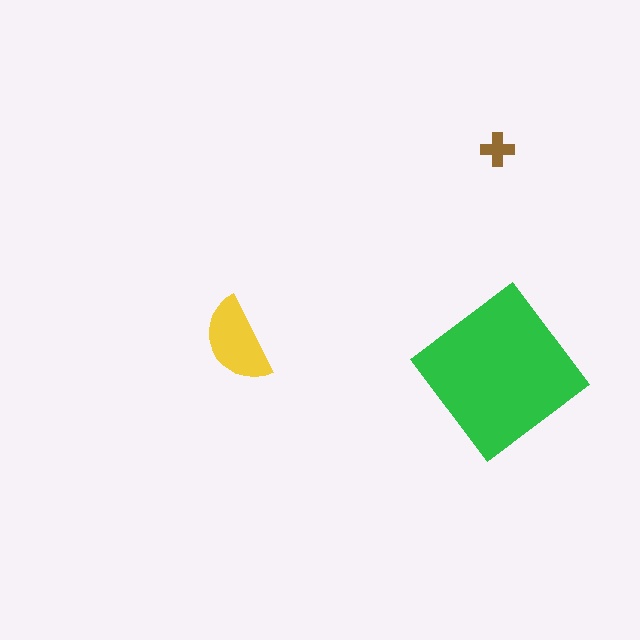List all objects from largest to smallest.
The green diamond, the yellow semicircle, the brown cross.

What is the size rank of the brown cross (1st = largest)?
3rd.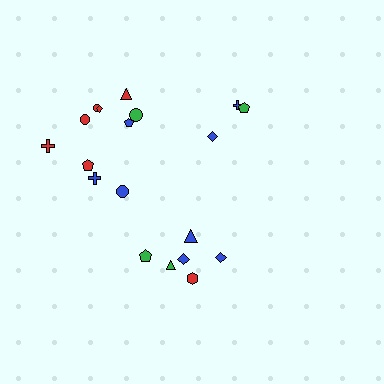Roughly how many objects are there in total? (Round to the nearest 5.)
Roughly 20 objects in total.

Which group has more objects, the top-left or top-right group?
The top-left group.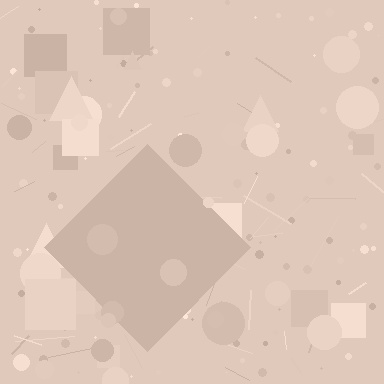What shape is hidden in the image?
A diamond is hidden in the image.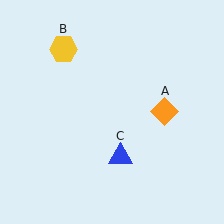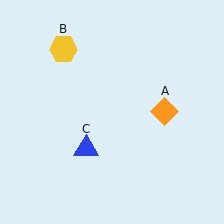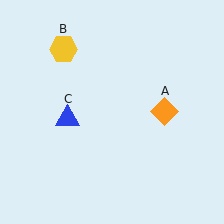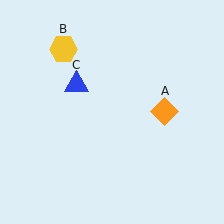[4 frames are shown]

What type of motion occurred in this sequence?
The blue triangle (object C) rotated clockwise around the center of the scene.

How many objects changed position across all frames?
1 object changed position: blue triangle (object C).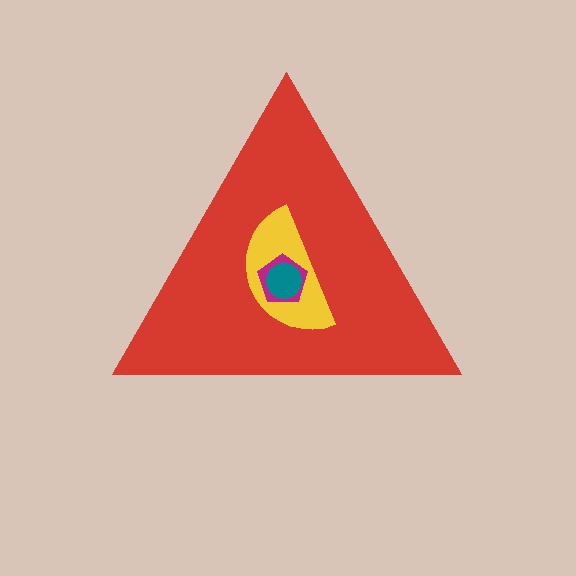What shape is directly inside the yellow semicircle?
The magenta pentagon.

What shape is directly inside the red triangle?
The yellow semicircle.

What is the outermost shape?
The red triangle.